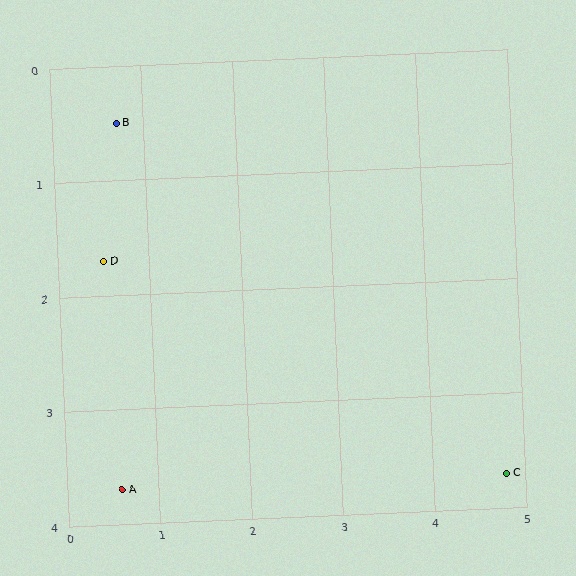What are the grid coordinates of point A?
Point A is at approximately (0.6, 3.7).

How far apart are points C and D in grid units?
Points C and D are about 4.7 grid units apart.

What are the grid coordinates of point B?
Point B is at approximately (0.7, 0.5).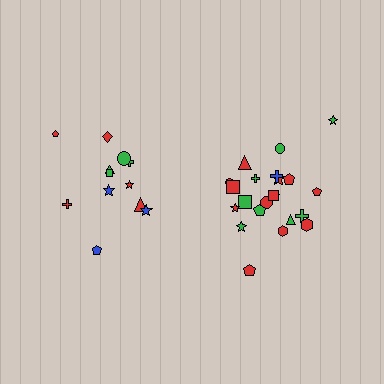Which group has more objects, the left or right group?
The right group.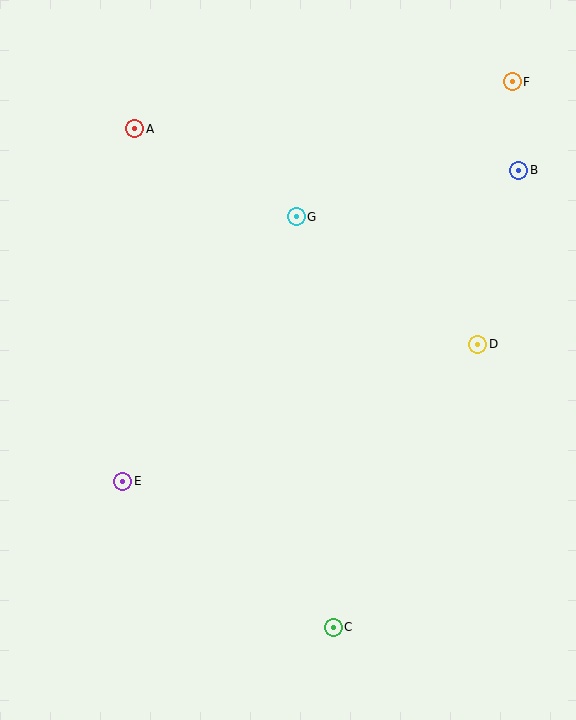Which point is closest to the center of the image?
Point G at (296, 217) is closest to the center.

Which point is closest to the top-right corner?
Point F is closest to the top-right corner.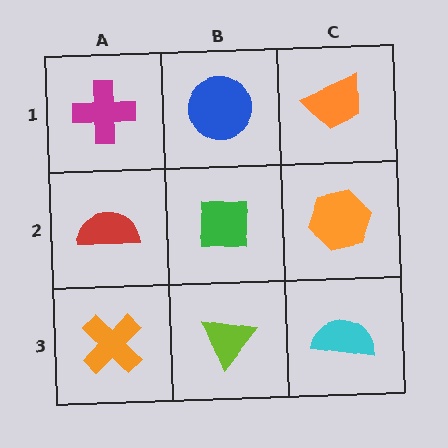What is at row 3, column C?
A cyan semicircle.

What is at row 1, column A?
A magenta cross.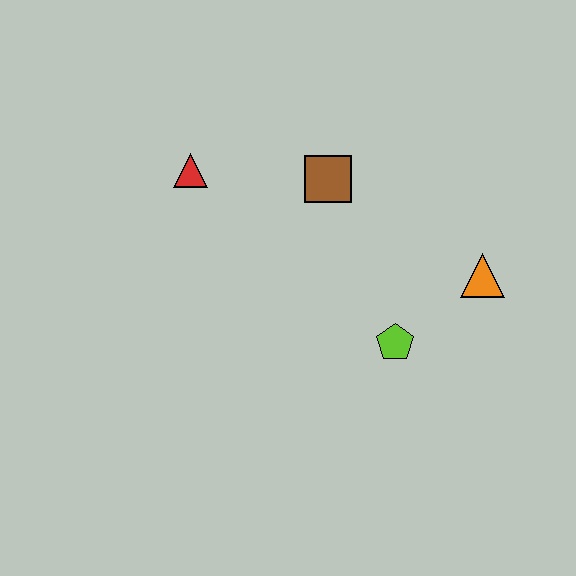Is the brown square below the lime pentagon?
No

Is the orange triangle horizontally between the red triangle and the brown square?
No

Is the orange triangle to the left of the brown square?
No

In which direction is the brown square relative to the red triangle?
The brown square is to the right of the red triangle.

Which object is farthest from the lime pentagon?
The red triangle is farthest from the lime pentagon.